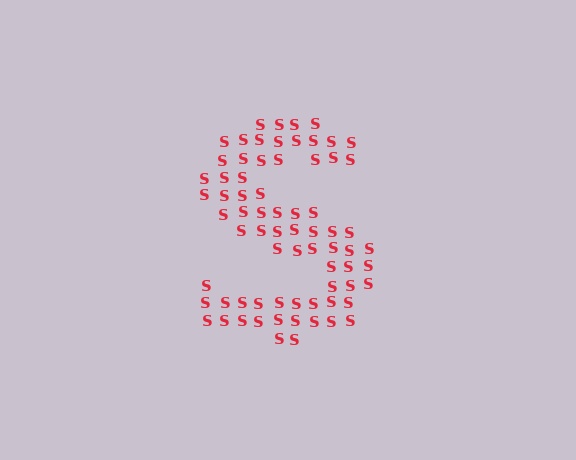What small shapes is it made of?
It is made of small letter S's.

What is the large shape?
The large shape is the letter S.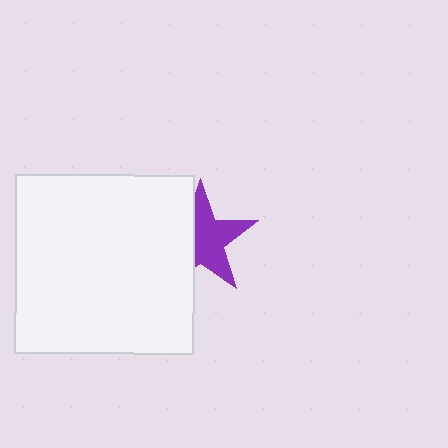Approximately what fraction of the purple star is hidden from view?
Roughly 41% of the purple star is hidden behind the white square.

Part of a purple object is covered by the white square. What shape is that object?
It is a star.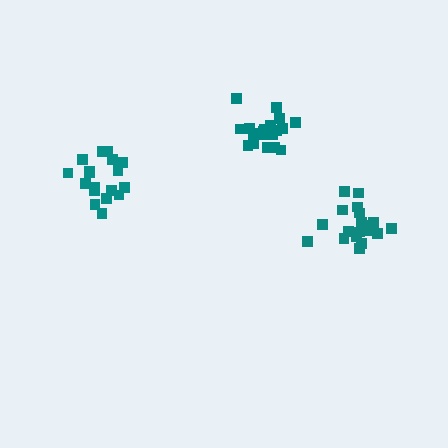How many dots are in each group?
Group 1: 18 dots, Group 2: 20 dots, Group 3: 20 dots (58 total).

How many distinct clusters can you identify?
There are 3 distinct clusters.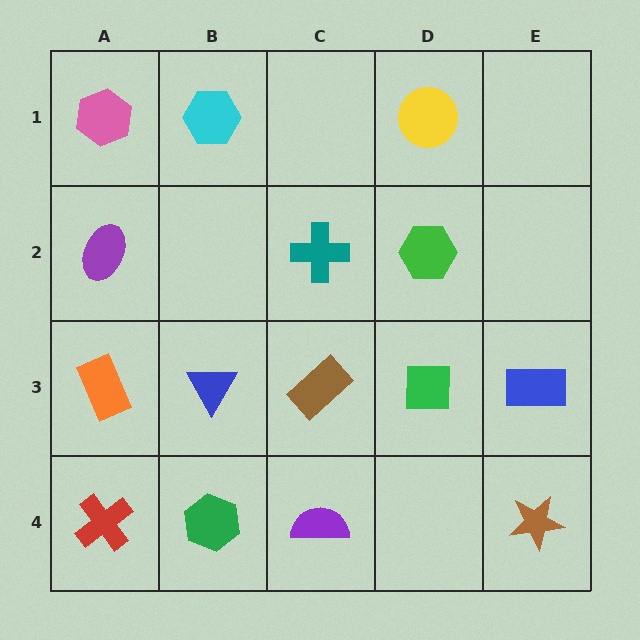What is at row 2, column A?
A purple ellipse.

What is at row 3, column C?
A brown rectangle.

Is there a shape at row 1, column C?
No, that cell is empty.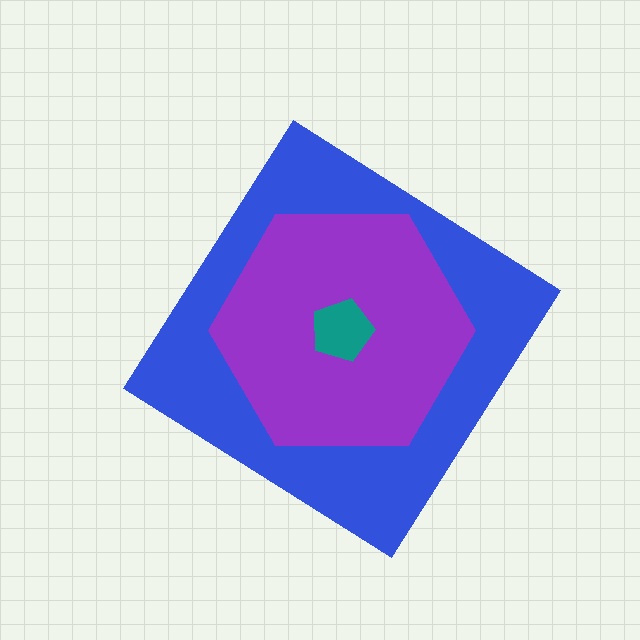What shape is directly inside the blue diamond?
The purple hexagon.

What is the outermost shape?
The blue diamond.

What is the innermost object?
The teal pentagon.